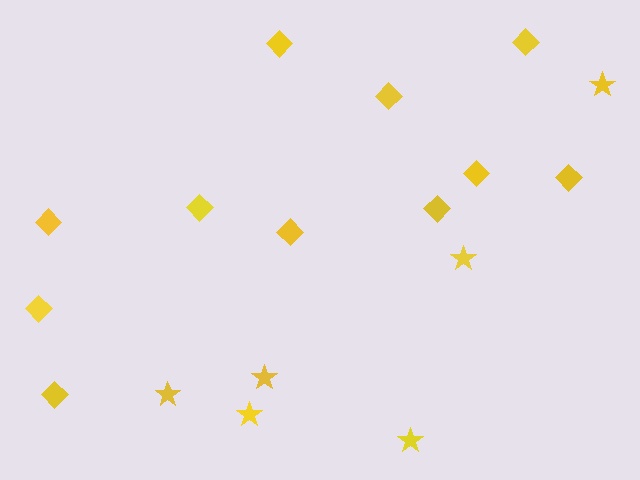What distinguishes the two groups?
There are 2 groups: one group of stars (6) and one group of diamonds (11).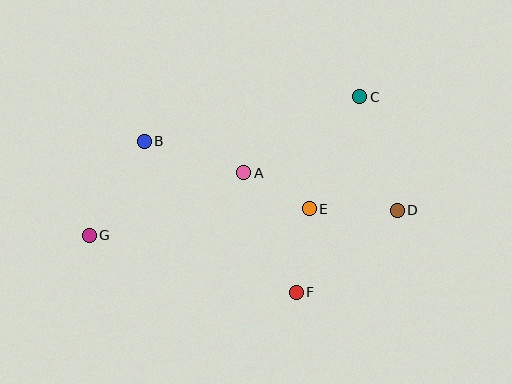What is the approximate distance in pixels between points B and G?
The distance between B and G is approximately 109 pixels.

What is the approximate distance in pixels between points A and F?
The distance between A and F is approximately 130 pixels.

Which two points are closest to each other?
Points A and E are closest to each other.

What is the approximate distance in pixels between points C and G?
The distance between C and G is approximately 304 pixels.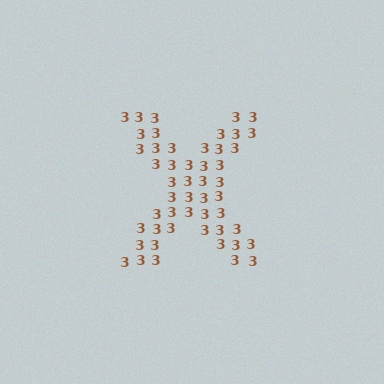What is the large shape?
The large shape is the letter X.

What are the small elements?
The small elements are digit 3's.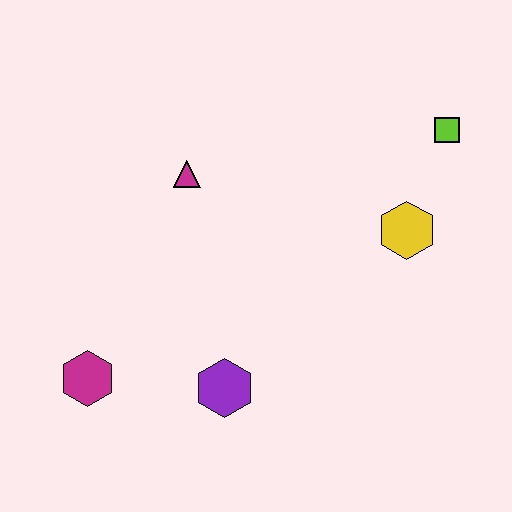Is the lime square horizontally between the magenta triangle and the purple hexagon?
No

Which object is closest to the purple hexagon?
The magenta hexagon is closest to the purple hexagon.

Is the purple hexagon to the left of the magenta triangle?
No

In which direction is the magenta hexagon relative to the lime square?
The magenta hexagon is to the left of the lime square.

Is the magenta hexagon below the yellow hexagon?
Yes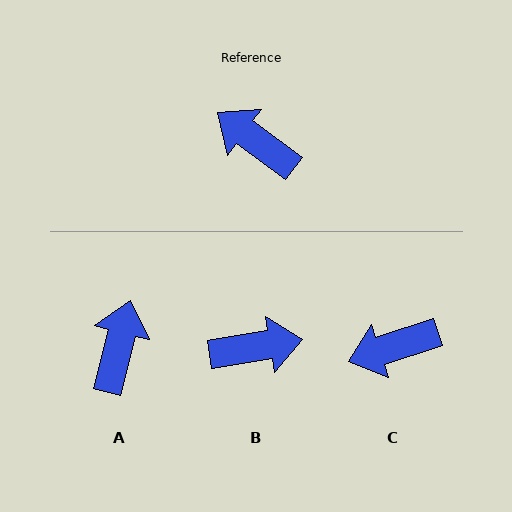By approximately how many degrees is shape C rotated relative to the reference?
Approximately 54 degrees counter-clockwise.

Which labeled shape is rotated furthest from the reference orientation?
B, about 135 degrees away.